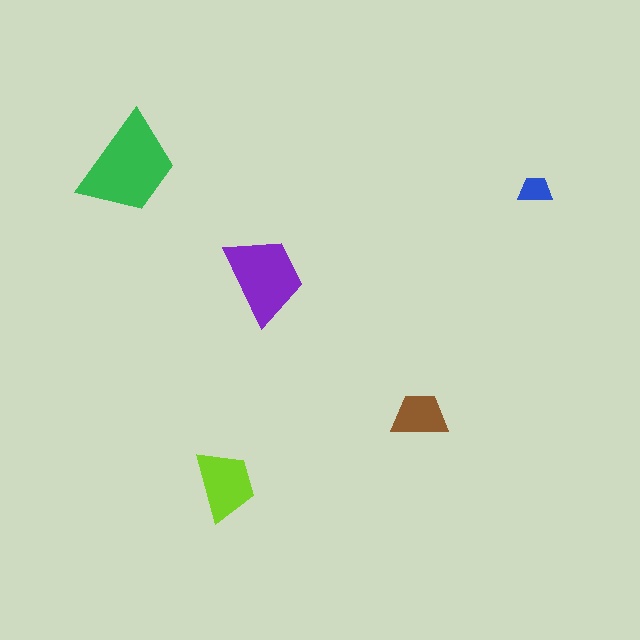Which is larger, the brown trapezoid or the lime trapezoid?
The lime one.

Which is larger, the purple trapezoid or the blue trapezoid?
The purple one.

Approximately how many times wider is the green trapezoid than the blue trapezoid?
About 3 times wider.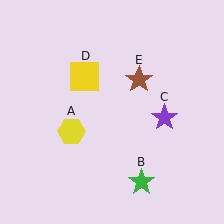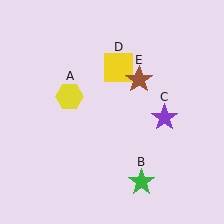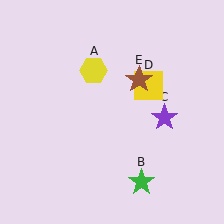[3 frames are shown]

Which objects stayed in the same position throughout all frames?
Green star (object B) and purple star (object C) and brown star (object E) remained stationary.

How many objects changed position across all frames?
2 objects changed position: yellow hexagon (object A), yellow square (object D).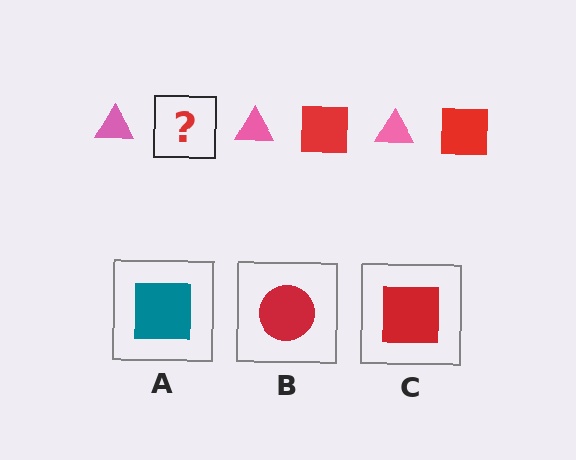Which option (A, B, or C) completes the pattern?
C.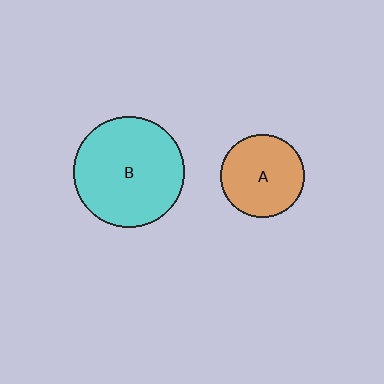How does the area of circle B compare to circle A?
Approximately 1.8 times.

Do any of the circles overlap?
No, none of the circles overlap.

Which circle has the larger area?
Circle B (cyan).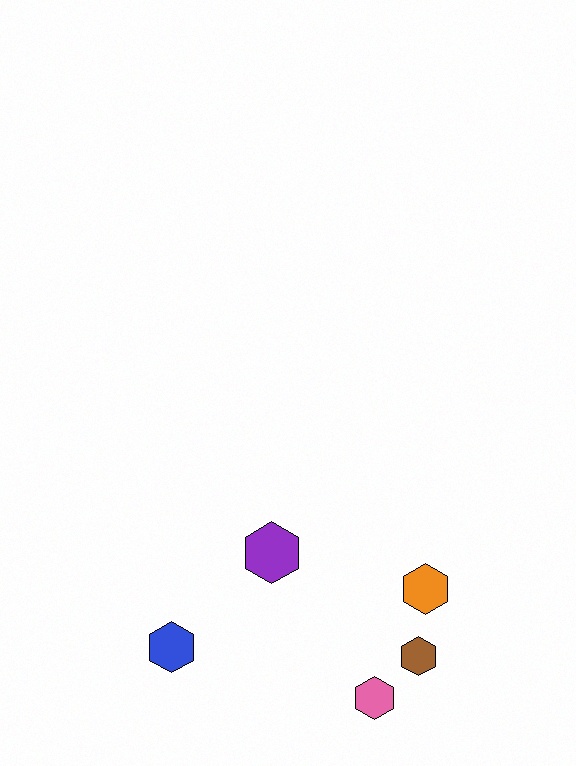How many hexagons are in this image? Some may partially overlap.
There are 5 hexagons.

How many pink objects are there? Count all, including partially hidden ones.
There is 1 pink object.